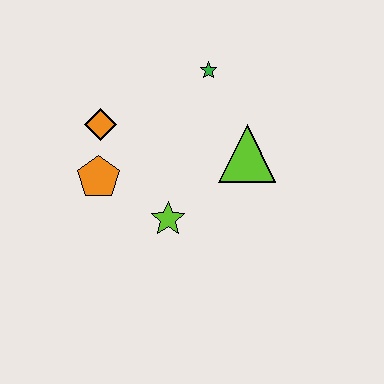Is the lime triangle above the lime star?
Yes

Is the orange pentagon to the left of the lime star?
Yes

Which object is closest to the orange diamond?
The orange pentagon is closest to the orange diamond.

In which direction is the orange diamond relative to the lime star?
The orange diamond is above the lime star.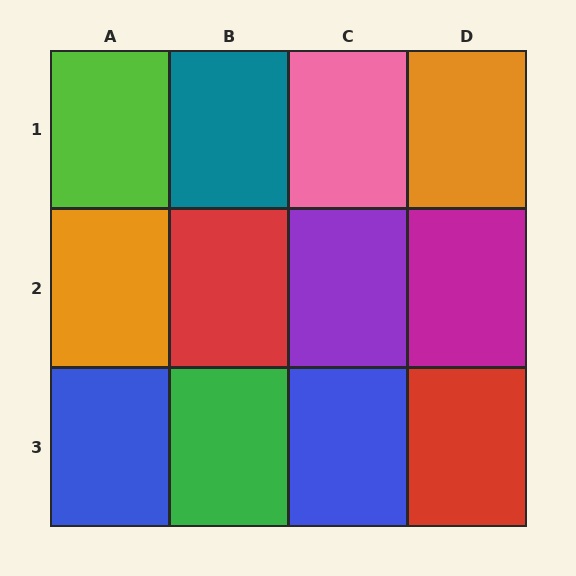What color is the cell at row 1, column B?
Teal.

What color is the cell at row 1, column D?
Orange.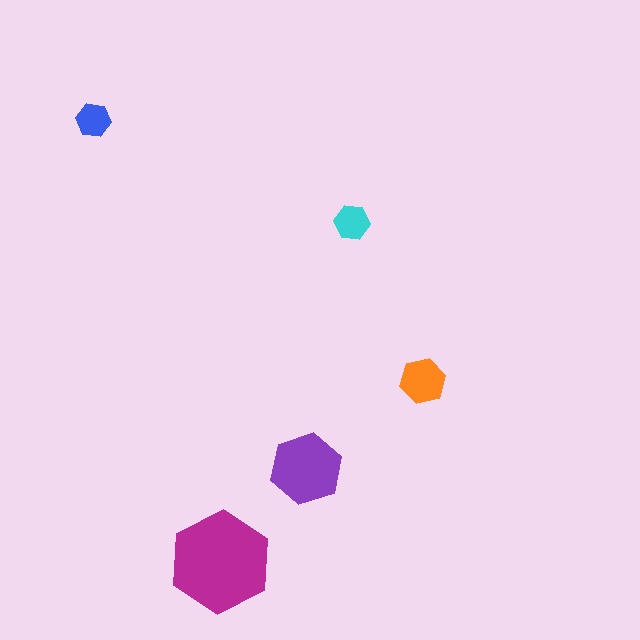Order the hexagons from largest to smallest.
the magenta one, the purple one, the orange one, the cyan one, the blue one.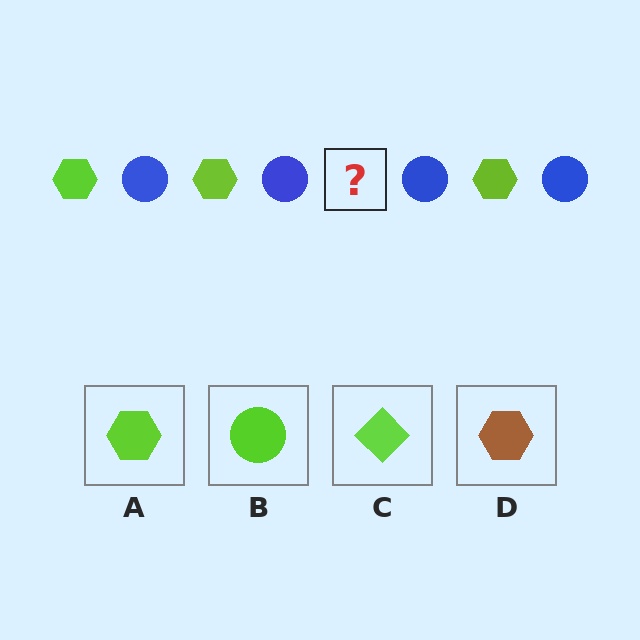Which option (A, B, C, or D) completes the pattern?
A.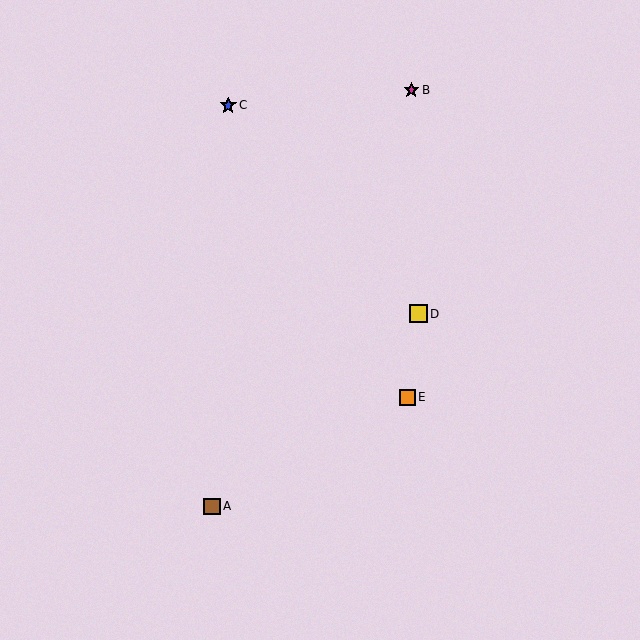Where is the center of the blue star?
The center of the blue star is at (228, 105).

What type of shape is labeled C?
Shape C is a blue star.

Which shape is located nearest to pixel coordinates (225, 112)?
The blue star (labeled C) at (228, 105) is nearest to that location.